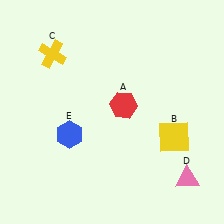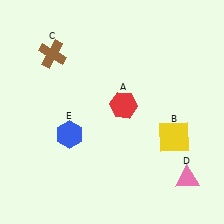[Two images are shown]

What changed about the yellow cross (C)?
In Image 1, C is yellow. In Image 2, it changed to brown.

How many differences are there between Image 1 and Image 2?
There is 1 difference between the two images.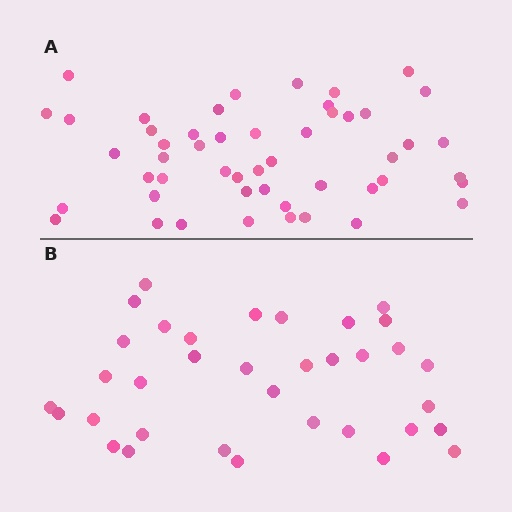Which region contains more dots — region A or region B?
Region A (the top region) has more dots.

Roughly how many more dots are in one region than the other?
Region A has approximately 15 more dots than region B.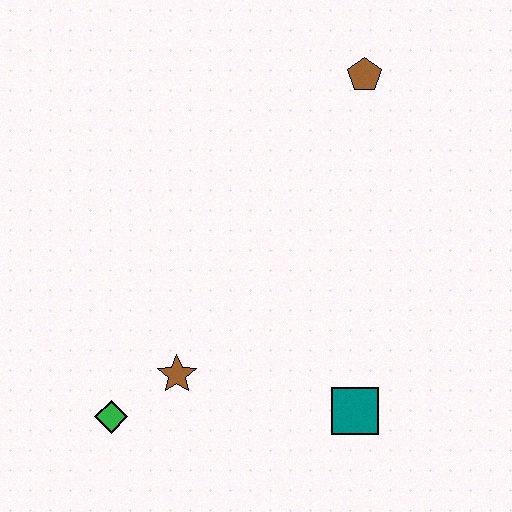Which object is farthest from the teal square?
The brown pentagon is farthest from the teal square.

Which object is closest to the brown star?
The green diamond is closest to the brown star.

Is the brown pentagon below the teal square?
No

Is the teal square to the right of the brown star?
Yes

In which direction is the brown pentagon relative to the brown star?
The brown pentagon is above the brown star.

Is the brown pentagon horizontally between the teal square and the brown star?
No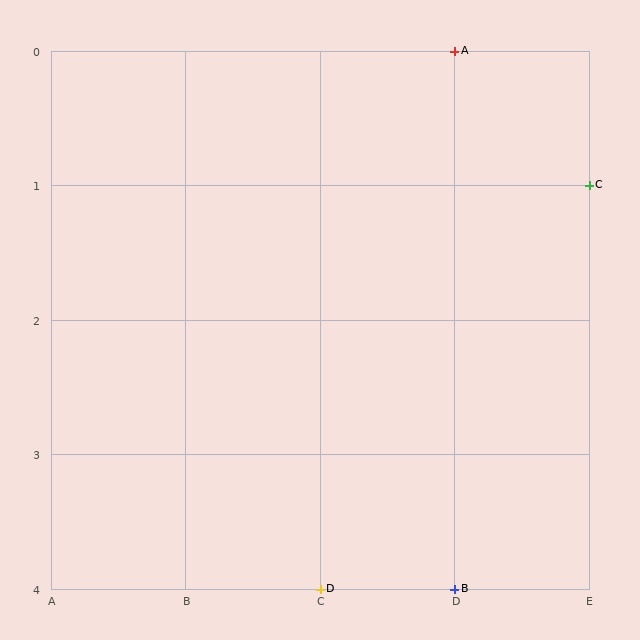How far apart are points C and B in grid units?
Points C and B are 1 column and 3 rows apart (about 3.2 grid units diagonally).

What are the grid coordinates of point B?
Point B is at grid coordinates (D, 4).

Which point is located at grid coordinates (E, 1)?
Point C is at (E, 1).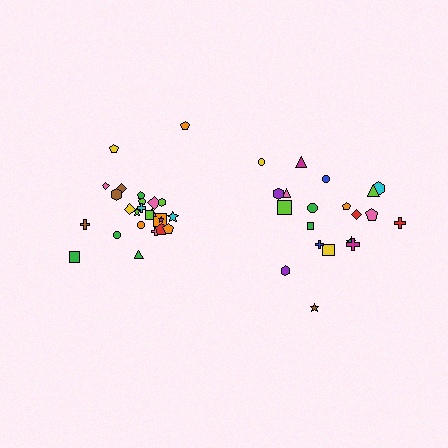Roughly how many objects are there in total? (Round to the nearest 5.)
Roughly 45 objects in total.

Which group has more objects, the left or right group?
The left group.